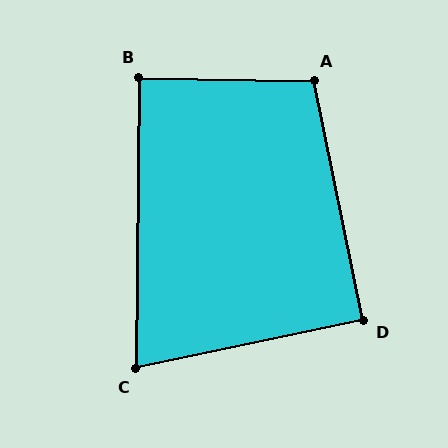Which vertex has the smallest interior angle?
C, at approximately 77 degrees.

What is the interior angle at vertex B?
Approximately 90 degrees (approximately right).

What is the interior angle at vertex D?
Approximately 90 degrees (approximately right).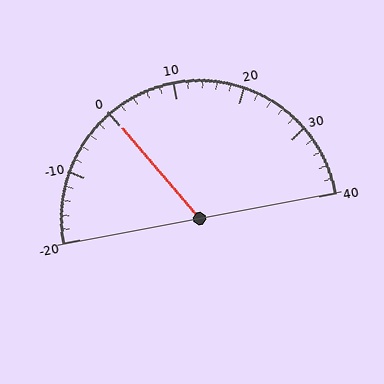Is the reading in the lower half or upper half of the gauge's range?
The reading is in the lower half of the range (-20 to 40).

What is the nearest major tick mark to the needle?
The nearest major tick mark is 0.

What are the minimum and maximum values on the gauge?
The gauge ranges from -20 to 40.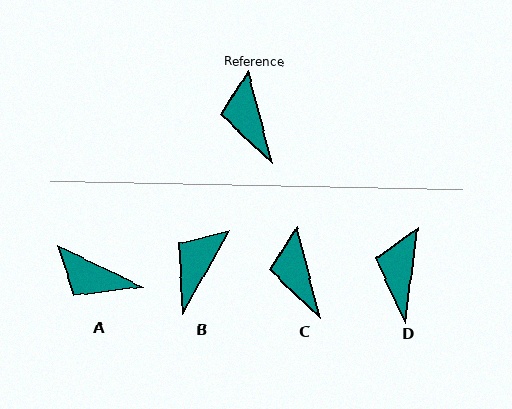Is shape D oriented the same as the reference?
No, it is off by about 22 degrees.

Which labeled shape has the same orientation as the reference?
C.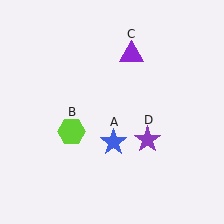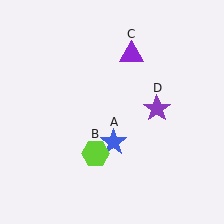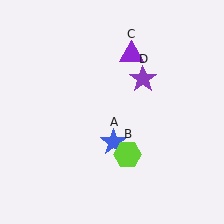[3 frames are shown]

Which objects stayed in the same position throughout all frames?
Blue star (object A) and purple triangle (object C) remained stationary.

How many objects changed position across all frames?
2 objects changed position: lime hexagon (object B), purple star (object D).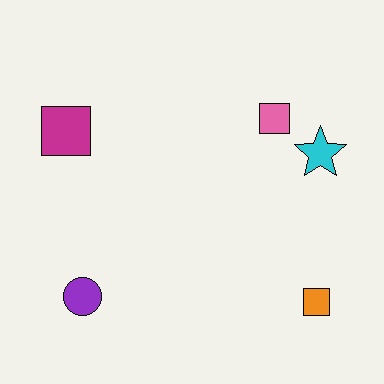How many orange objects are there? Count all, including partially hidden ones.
There is 1 orange object.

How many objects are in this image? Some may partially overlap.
There are 5 objects.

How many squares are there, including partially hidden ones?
There are 3 squares.